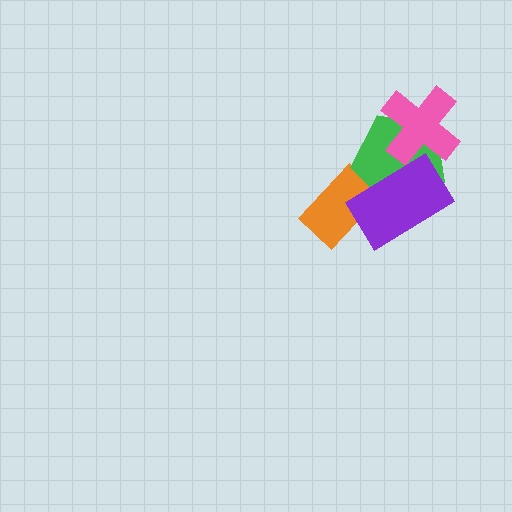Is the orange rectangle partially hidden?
Yes, it is partially covered by another shape.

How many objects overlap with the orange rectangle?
2 objects overlap with the orange rectangle.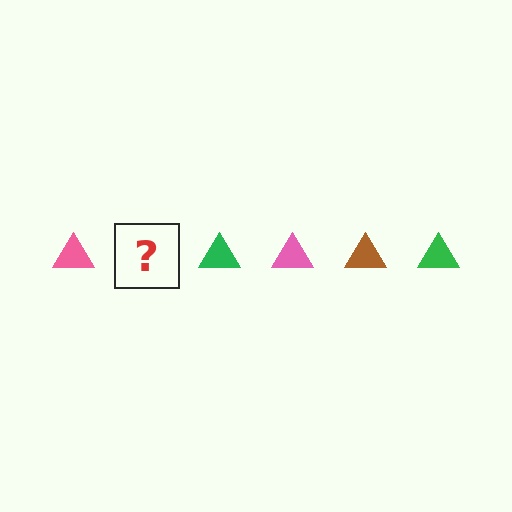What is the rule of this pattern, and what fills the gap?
The rule is that the pattern cycles through pink, brown, green triangles. The gap should be filled with a brown triangle.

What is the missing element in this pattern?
The missing element is a brown triangle.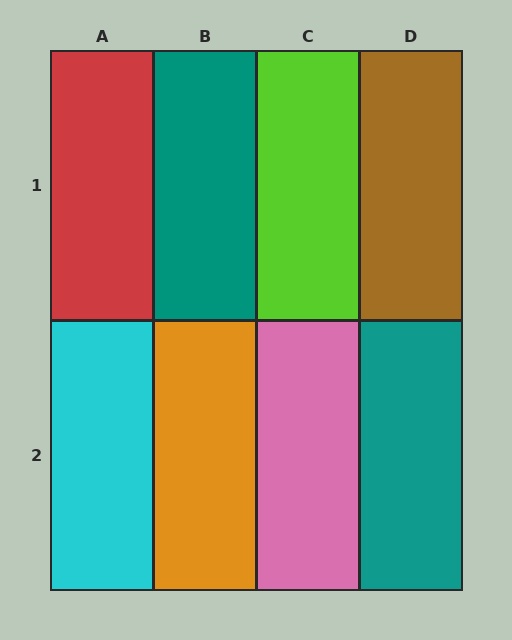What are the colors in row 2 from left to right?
Cyan, orange, pink, teal.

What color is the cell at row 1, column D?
Brown.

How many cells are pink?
1 cell is pink.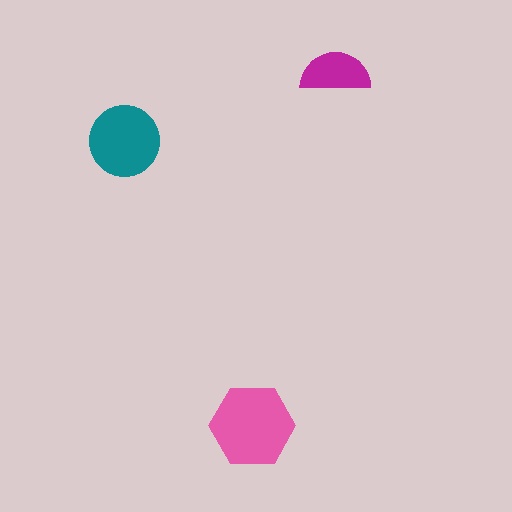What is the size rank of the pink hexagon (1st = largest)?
1st.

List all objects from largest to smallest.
The pink hexagon, the teal circle, the magenta semicircle.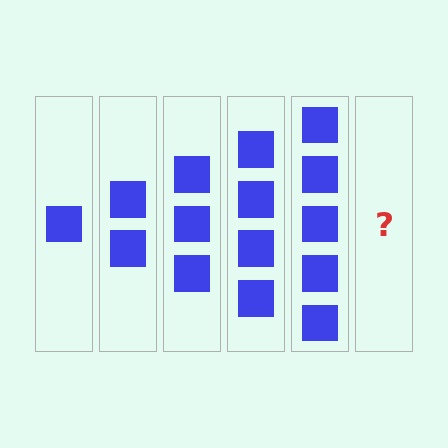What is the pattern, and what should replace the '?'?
The pattern is that each step adds one more square. The '?' should be 6 squares.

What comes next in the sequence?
The next element should be 6 squares.